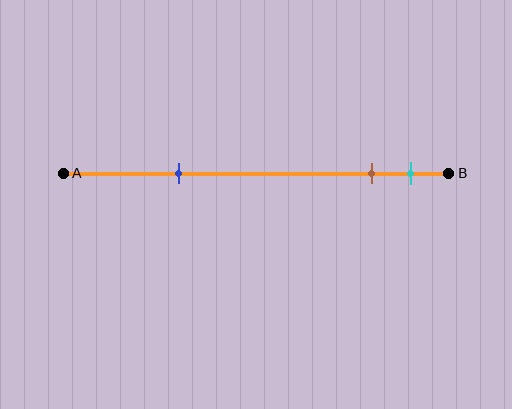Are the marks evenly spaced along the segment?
No, the marks are not evenly spaced.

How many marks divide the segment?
There are 3 marks dividing the segment.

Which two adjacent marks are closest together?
The brown and cyan marks are the closest adjacent pair.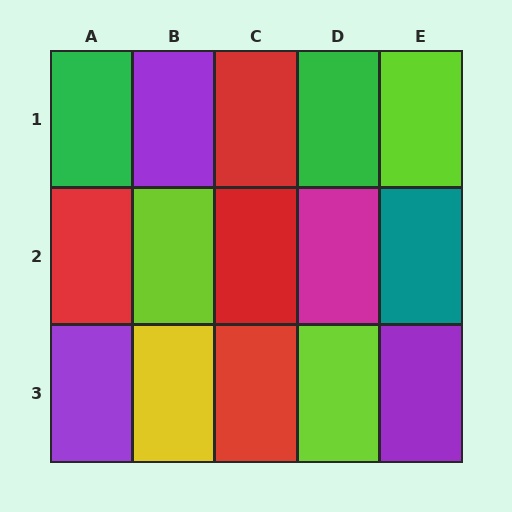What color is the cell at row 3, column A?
Purple.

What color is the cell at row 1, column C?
Red.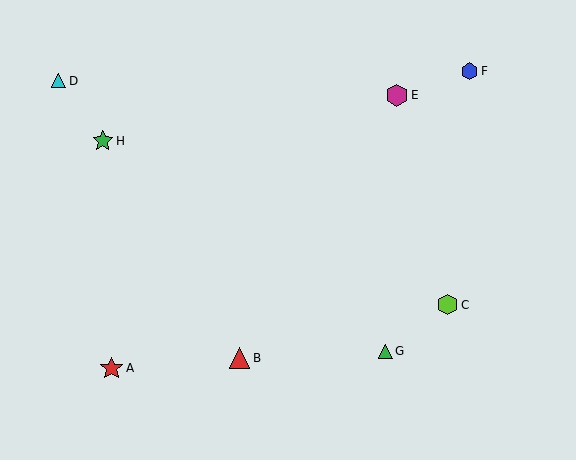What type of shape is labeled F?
Shape F is a blue hexagon.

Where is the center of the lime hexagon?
The center of the lime hexagon is at (448, 305).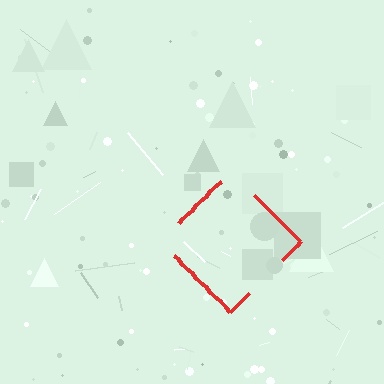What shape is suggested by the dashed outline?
The dashed outline suggests a diamond.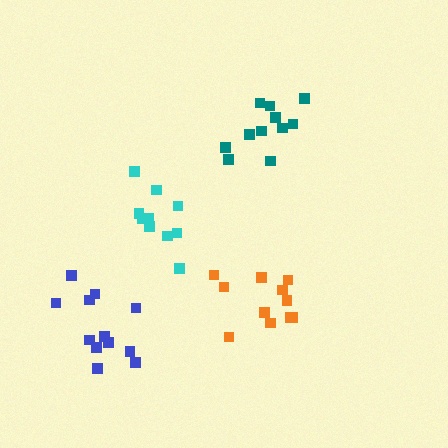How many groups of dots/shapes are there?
There are 4 groups.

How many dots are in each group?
Group 1: 12 dots, Group 2: 11 dots, Group 3: 11 dots, Group 4: 10 dots (44 total).